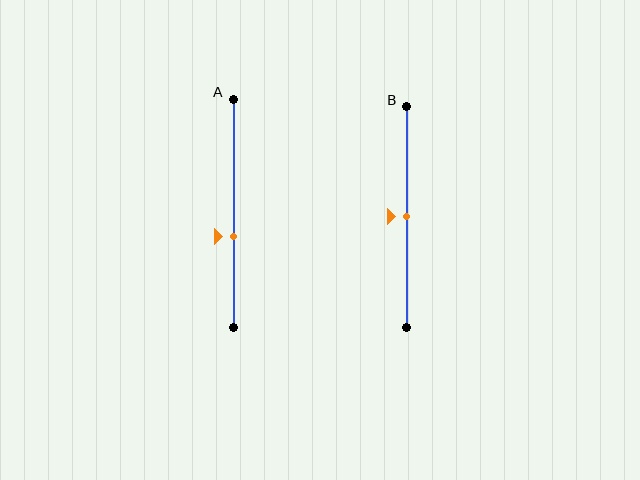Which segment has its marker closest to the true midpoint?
Segment B has its marker closest to the true midpoint.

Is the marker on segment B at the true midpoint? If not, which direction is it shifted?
Yes, the marker on segment B is at the true midpoint.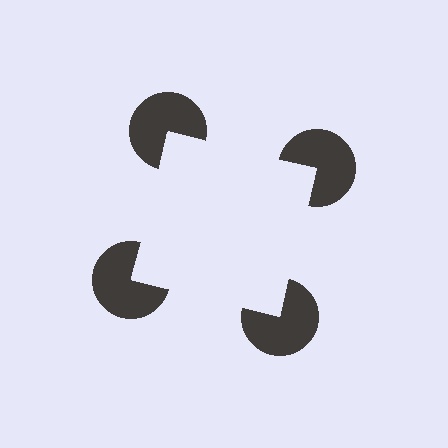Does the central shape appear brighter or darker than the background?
It typically appears slightly brighter than the background, even though no actual brightness change is drawn.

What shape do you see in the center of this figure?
An illusory square — its edges are inferred from the aligned wedge cuts in the pac-man discs, not physically drawn.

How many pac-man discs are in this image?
There are 4 — one at each vertex of the illusory square.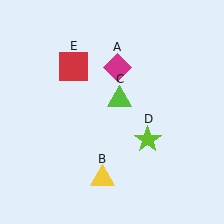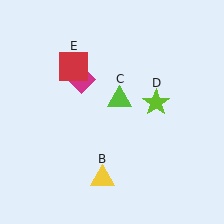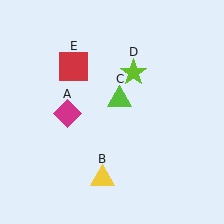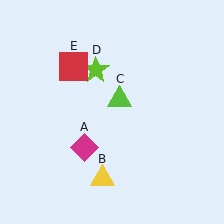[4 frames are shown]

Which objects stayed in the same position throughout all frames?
Yellow triangle (object B) and lime triangle (object C) and red square (object E) remained stationary.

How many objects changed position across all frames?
2 objects changed position: magenta diamond (object A), lime star (object D).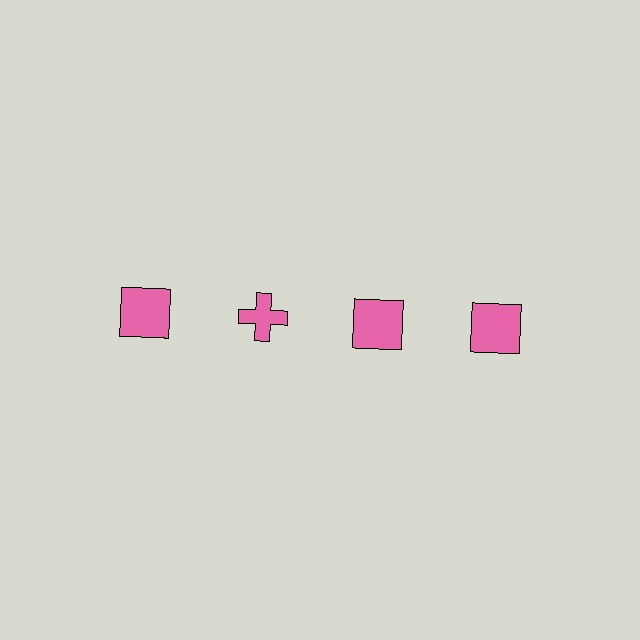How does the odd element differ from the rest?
It has a different shape: cross instead of square.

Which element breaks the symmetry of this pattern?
The pink cross in the top row, second from left column breaks the symmetry. All other shapes are pink squares.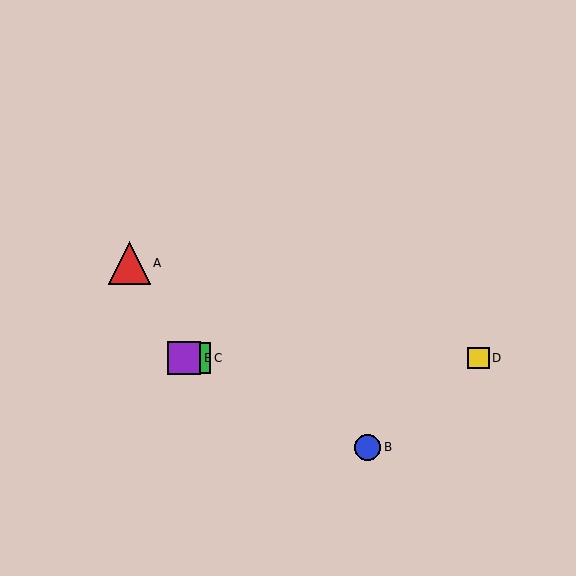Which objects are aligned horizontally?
Objects C, D, E are aligned horizontally.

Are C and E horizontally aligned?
Yes, both are at y≈358.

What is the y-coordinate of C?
Object C is at y≈358.